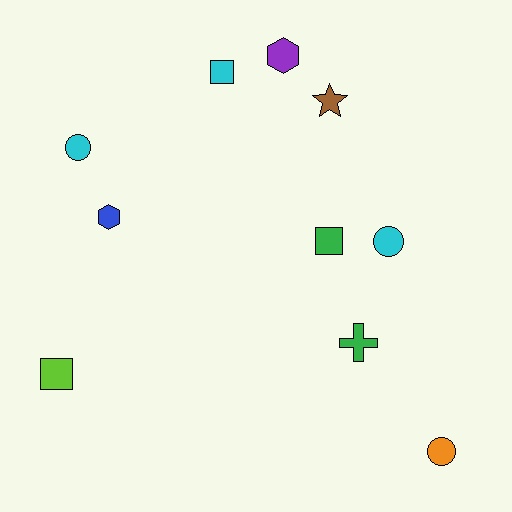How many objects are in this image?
There are 10 objects.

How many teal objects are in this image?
There are no teal objects.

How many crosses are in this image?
There is 1 cross.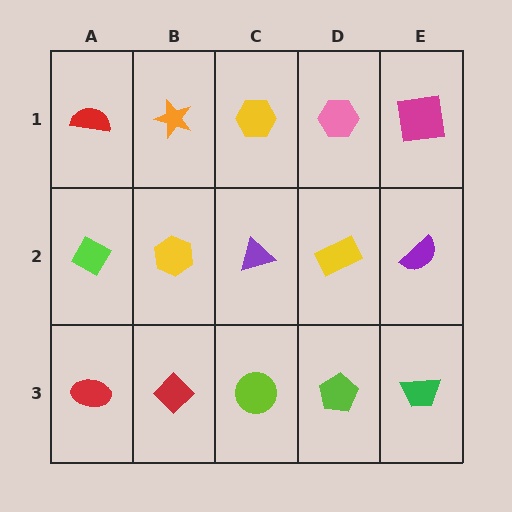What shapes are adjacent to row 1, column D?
A yellow rectangle (row 2, column D), a yellow hexagon (row 1, column C), a magenta square (row 1, column E).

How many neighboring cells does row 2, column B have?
4.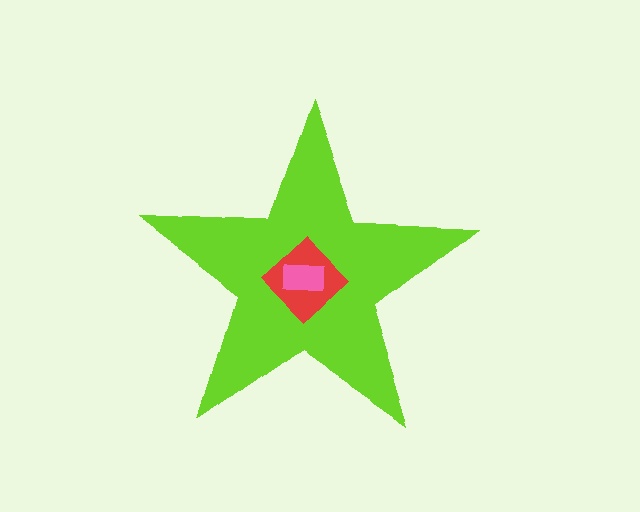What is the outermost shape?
The lime star.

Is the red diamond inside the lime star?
Yes.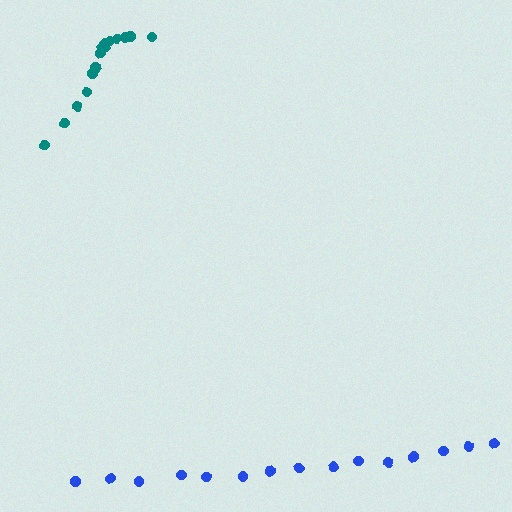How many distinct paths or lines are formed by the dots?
There are 2 distinct paths.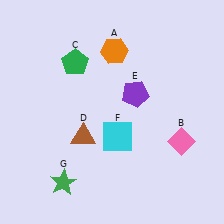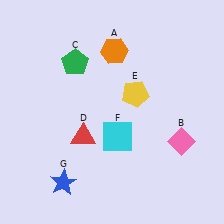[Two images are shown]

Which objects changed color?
D changed from brown to red. E changed from purple to yellow. G changed from green to blue.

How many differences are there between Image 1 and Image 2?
There are 3 differences between the two images.